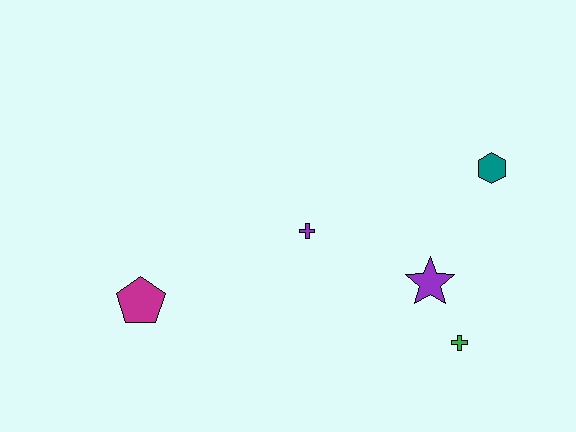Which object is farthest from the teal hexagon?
The magenta pentagon is farthest from the teal hexagon.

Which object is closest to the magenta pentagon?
The purple cross is closest to the magenta pentagon.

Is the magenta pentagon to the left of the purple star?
Yes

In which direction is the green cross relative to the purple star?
The green cross is below the purple star.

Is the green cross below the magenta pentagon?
Yes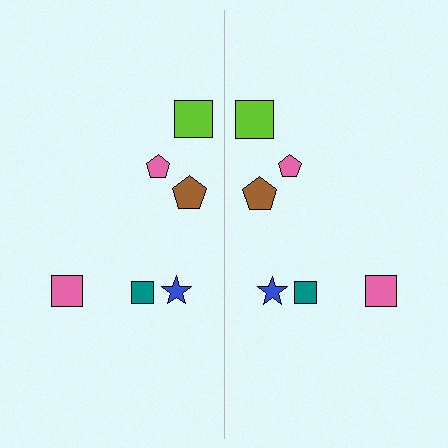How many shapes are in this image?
There are 12 shapes in this image.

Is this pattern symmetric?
Yes, this pattern has bilateral (reflection) symmetry.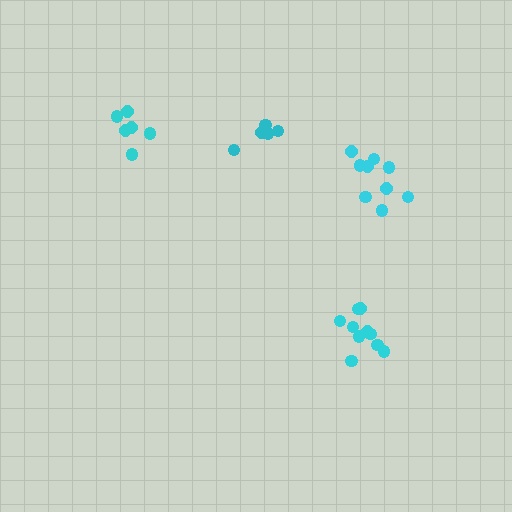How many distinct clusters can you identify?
There are 4 distinct clusters.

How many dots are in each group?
Group 1: 5 dots, Group 2: 10 dots, Group 3: 9 dots, Group 4: 6 dots (30 total).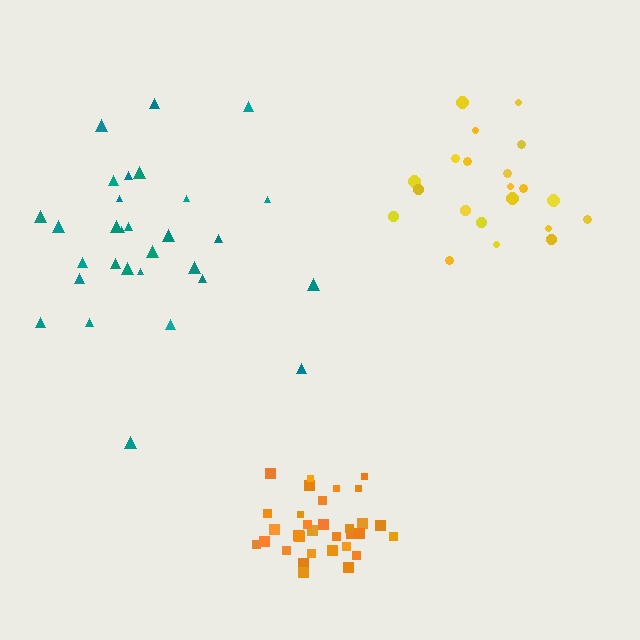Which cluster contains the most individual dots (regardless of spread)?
Orange (33).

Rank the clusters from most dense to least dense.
orange, teal, yellow.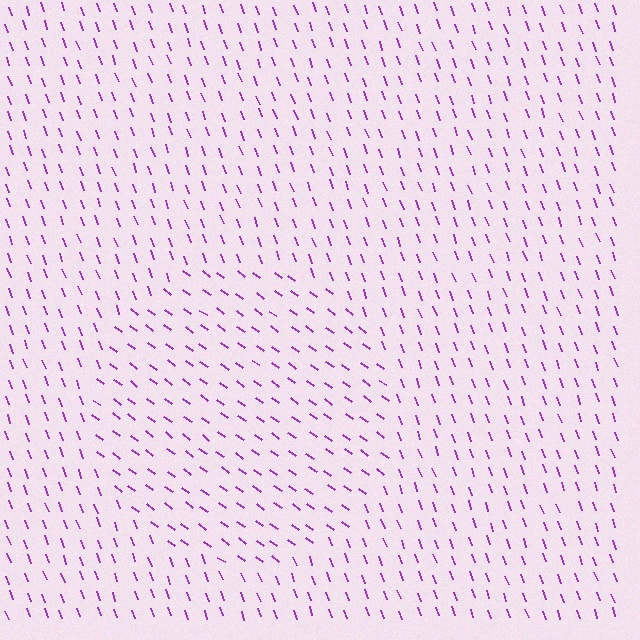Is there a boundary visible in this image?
Yes, there is a texture boundary formed by a change in line orientation.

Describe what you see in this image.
The image is filled with small purple line segments. A circle region in the image has lines oriented differently from the surrounding lines, creating a visible texture boundary.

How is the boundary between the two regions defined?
The boundary is defined purely by a change in line orientation (approximately 34 degrees difference). All lines are the same color and thickness.